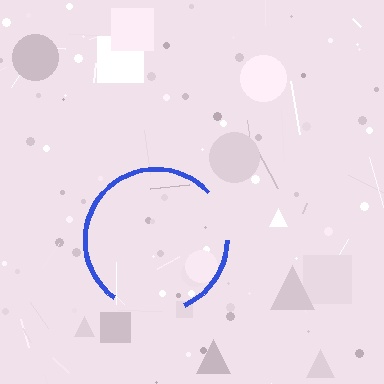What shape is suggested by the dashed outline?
The dashed outline suggests a circle.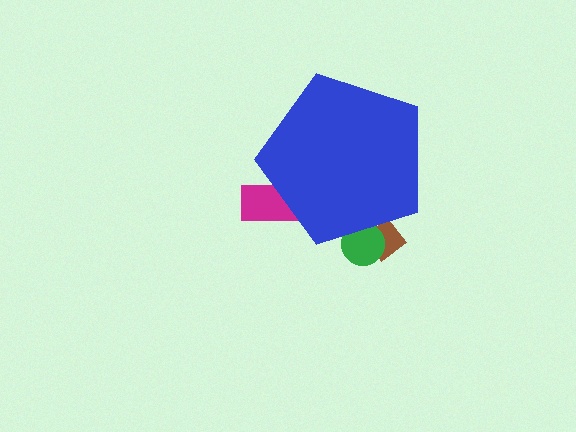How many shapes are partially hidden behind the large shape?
3 shapes are partially hidden.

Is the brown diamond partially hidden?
Yes, the brown diamond is partially hidden behind the blue pentagon.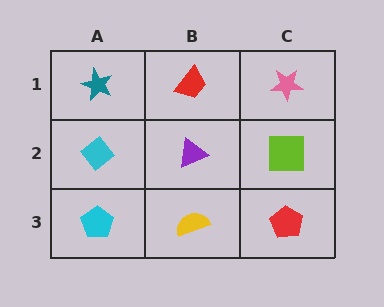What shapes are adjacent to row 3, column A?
A cyan diamond (row 2, column A), a yellow semicircle (row 3, column B).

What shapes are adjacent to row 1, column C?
A lime square (row 2, column C), a red trapezoid (row 1, column B).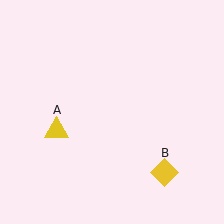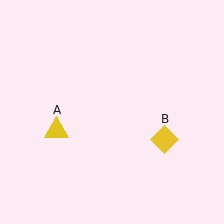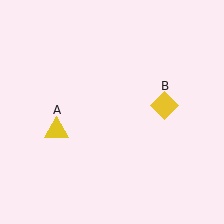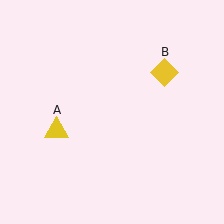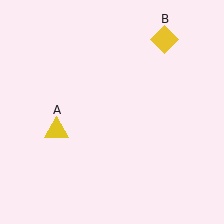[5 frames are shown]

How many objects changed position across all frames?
1 object changed position: yellow diamond (object B).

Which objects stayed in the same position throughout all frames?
Yellow triangle (object A) remained stationary.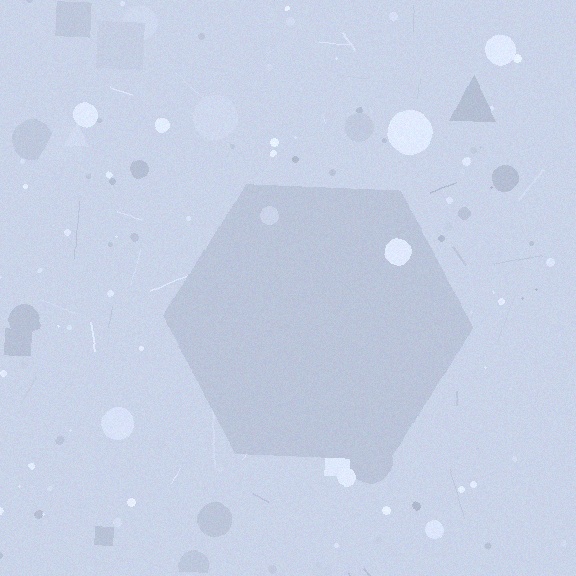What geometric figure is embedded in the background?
A hexagon is embedded in the background.